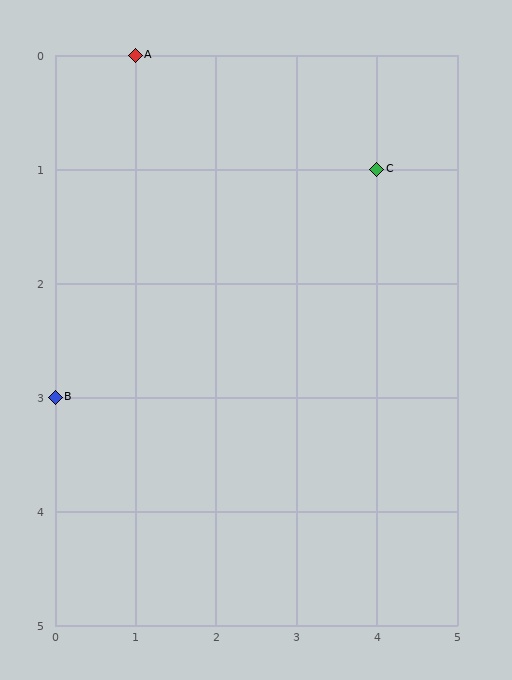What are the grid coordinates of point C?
Point C is at grid coordinates (4, 1).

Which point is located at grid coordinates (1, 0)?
Point A is at (1, 0).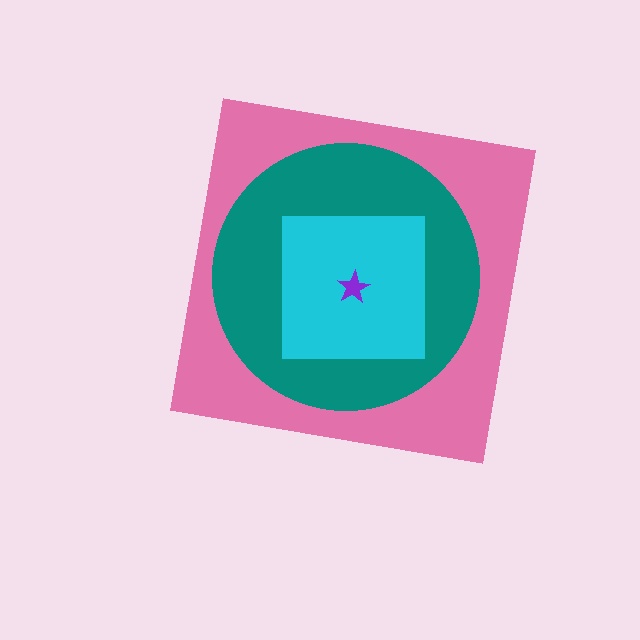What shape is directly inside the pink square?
The teal circle.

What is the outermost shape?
The pink square.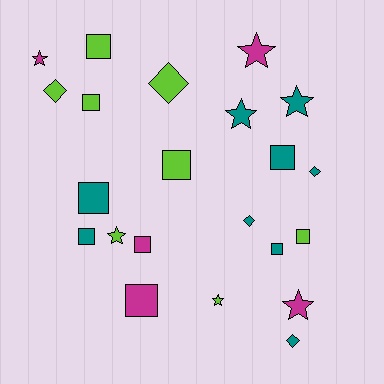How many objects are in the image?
There are 22 objects.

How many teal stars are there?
There are 2 teal stars.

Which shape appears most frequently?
Square, with 10 objects.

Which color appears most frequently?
Teal, with 9 objects.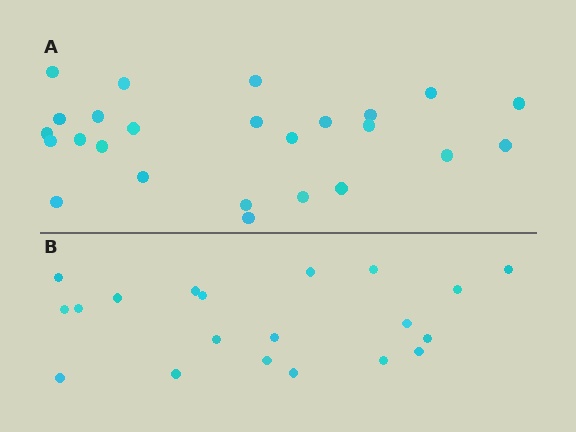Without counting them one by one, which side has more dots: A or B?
Region A (the top region) has more dots.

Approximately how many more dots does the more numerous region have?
Region A has about 5 more dots than region B.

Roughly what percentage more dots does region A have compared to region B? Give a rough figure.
About 25% more.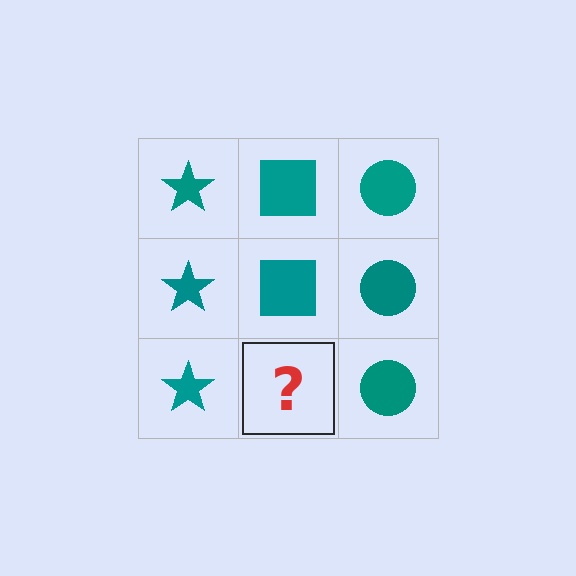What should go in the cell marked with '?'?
The missing cell should contain a teal square.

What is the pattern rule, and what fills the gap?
The rule is that each column has a consistent shape. The gap should be filled with a teal square.